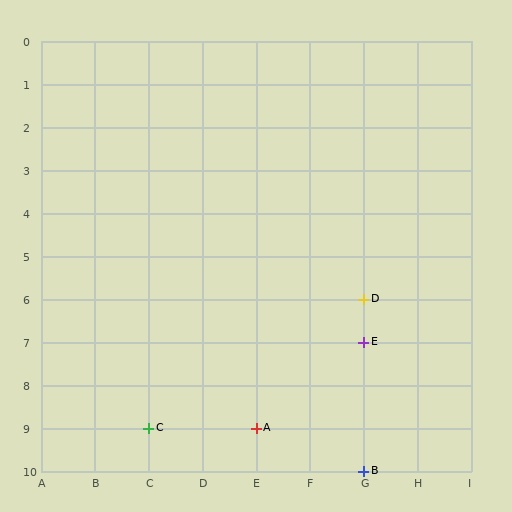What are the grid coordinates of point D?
Point D is at grid coordinates (G, 6).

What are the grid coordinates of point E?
Point E is at grid coordinates (G, 7).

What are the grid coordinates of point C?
Point C is at grid coordinates (C, 9).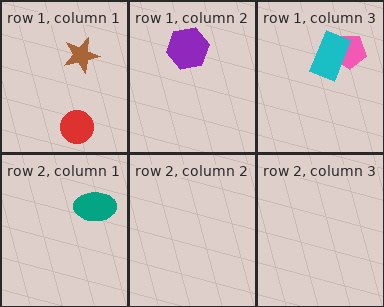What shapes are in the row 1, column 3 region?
The pink pentagon, the cyan rectangle.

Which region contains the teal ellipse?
The row 2, column 1 region.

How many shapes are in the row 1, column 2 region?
1.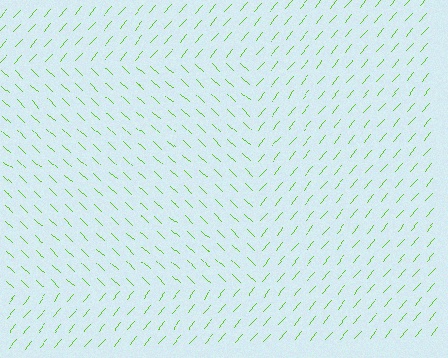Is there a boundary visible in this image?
Yes, there is a texture boundary formed by a change in line orientation.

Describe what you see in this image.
The image is filled with small lime line segments. A rectangle region in the image has lines oriented differently from the surrounding lines, creating a visible texture boundary.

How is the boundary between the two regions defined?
The boundary is defined purely by a change in line orientation (approximately 87 degrees difference). All lines are the same color and thickness.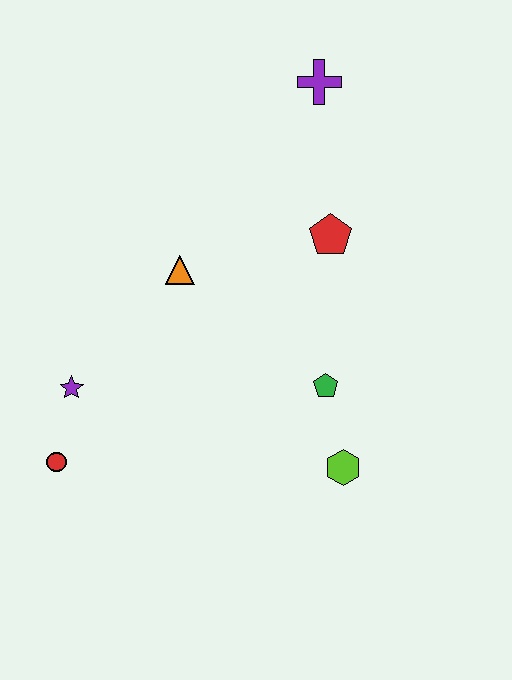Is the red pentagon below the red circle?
No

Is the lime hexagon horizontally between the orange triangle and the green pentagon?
No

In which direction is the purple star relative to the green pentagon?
The purple star is to the left of the green pentagon.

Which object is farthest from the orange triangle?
The lime hexagon is farthest from the orange triangle.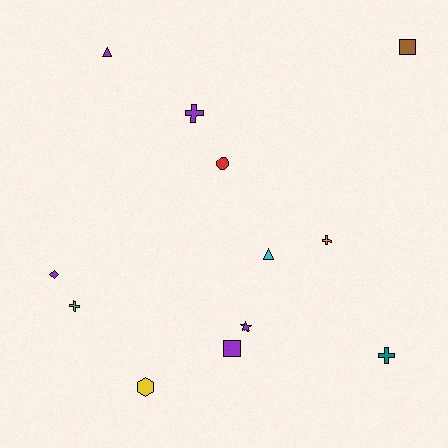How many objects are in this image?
There are 12 objects.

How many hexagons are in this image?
There is 1 hexagon.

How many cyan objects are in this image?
There is 1 cyan object.